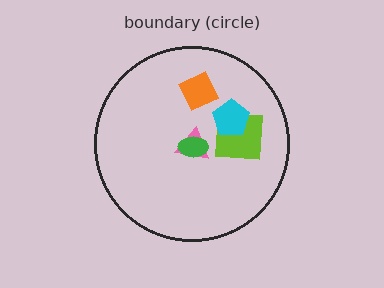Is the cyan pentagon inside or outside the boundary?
Inside.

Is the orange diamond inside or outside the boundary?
Inside.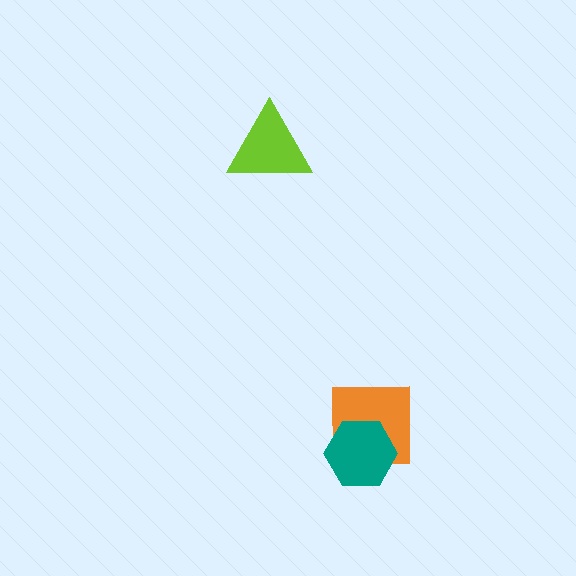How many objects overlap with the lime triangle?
0 objects overlap with the lime triangle.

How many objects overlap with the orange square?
1 object overlaps with the orange square.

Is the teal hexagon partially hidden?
No, no other shape covers it.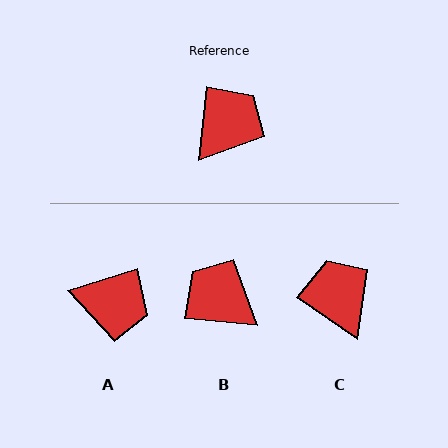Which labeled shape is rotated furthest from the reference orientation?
B, about 91 degrees away.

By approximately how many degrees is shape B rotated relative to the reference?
Approximately 91 degrees counter-clockwise.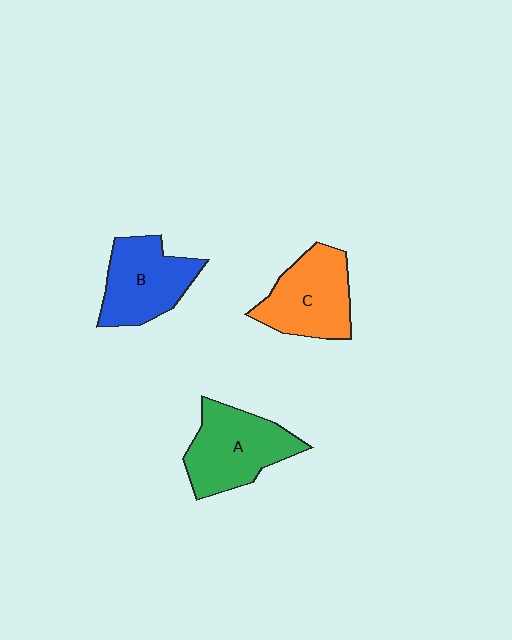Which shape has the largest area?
Shape A (green).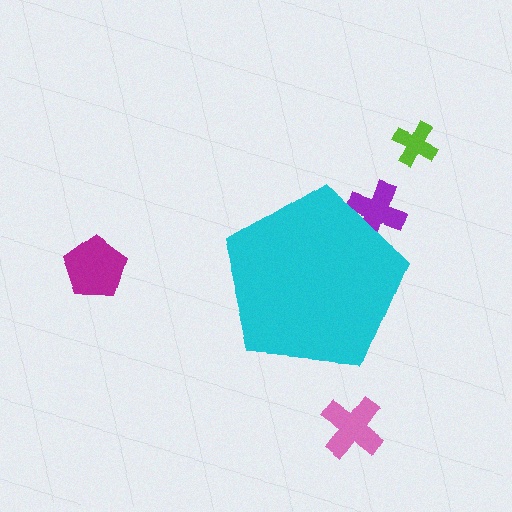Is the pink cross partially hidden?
No, the pink cross is fully visible.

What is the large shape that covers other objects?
A cyan pentagon.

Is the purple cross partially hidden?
Yes, the purple cross is partially hidden behind the cyan pentagon.